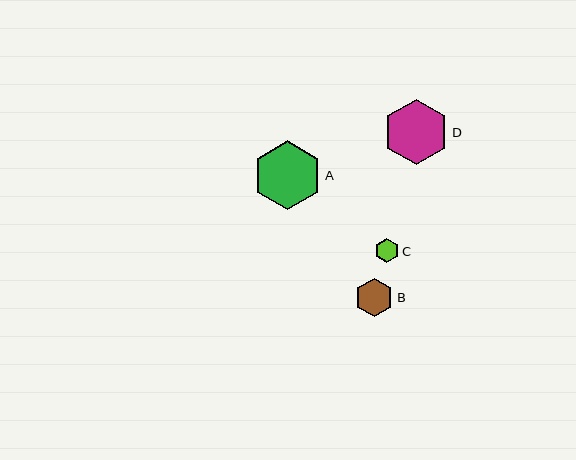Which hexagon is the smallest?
Hexagon C is the smallest with a size of approximately 24 pixels.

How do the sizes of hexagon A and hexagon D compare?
Hexagon A and hexagon D are approximately the same size.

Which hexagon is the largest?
Hexagon A is the largest with a size of approximately 69 pixels.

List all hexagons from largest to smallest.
From largest to smallest: A, D, B, C.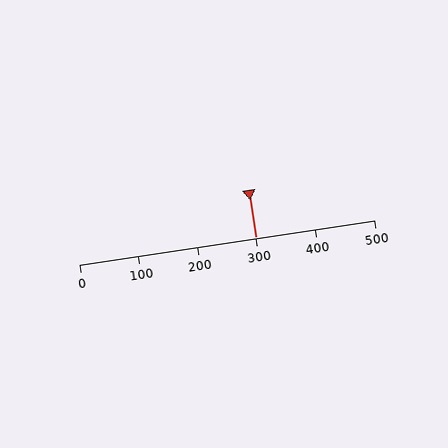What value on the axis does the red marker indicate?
The marker indicates approximately 300.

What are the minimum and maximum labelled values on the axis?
The axis runs from 0 to 500.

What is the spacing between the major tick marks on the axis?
The major ticks are spaced 100 apart.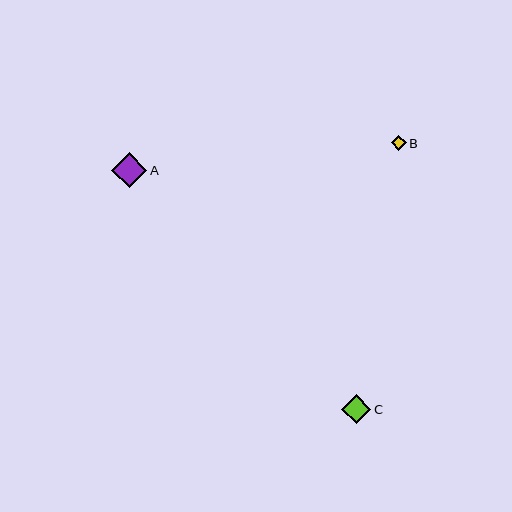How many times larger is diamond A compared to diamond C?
Diamond A is approximately 1.2 times the size of diamond C.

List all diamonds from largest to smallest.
From largest to smallest: A, C, B.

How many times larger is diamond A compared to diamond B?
Diamond A is approximately 2.3 times the size of diamond B.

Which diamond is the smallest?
Diamond B is the smallest with a size of approximately 15 pixels.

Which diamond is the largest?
Diamond A is the largest with a size of approximately 35 pixels.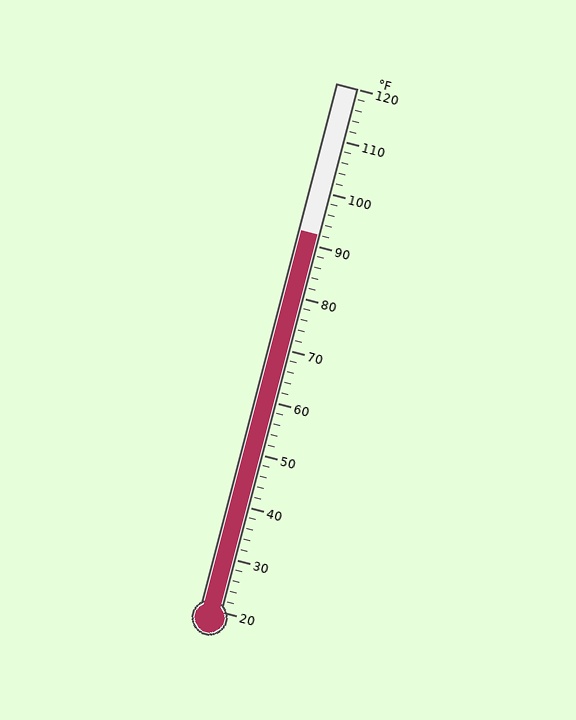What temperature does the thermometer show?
The thermometer shows approximately 92°F.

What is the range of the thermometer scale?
The thermometer scale ranges from 20°F to 120°F.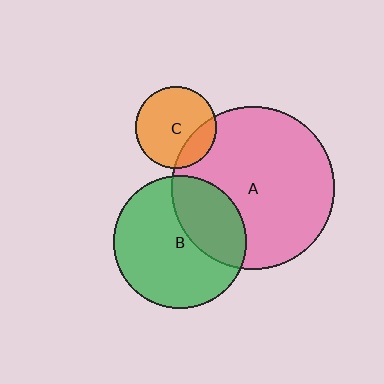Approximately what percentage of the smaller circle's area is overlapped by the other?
Approximately 35%.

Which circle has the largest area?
Circle A (pink).